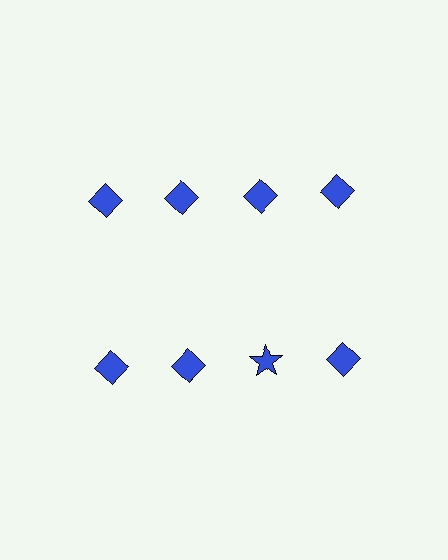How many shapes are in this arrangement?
There are 8 shapes arranged in a grid pattern.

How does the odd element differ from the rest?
It has a different shape: star instead of diamond.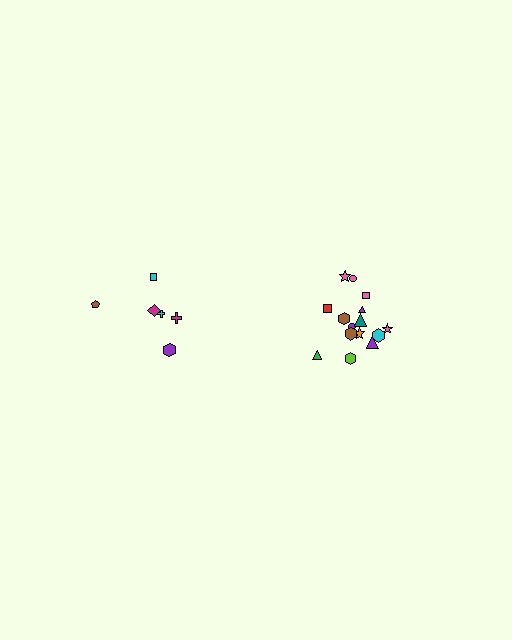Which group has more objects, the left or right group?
The right group.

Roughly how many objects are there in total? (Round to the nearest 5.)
Roughly 20 objects in total.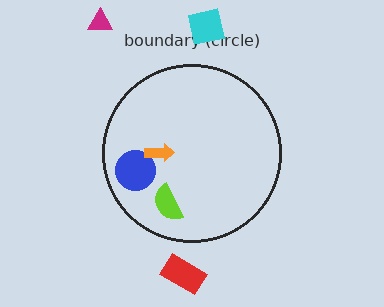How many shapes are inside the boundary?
3 inside, 3 outside.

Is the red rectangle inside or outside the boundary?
Outside.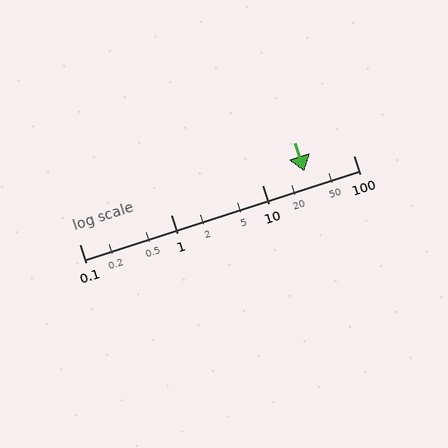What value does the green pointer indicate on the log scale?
The pointer indicates approximately 29.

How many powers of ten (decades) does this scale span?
The scale spans 3 decades, from 0.1 to 100.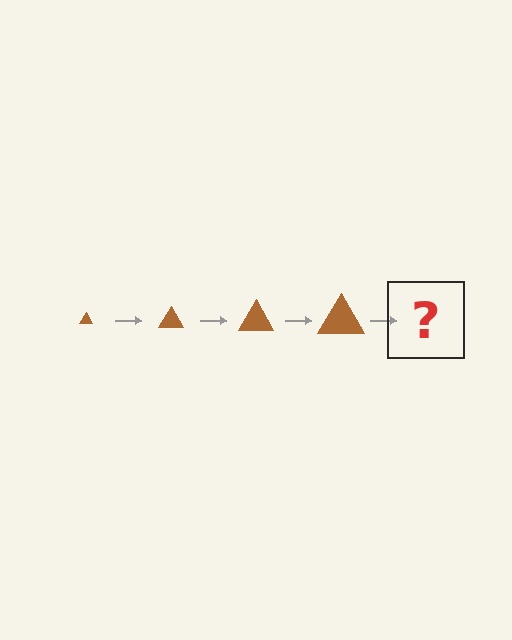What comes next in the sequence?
The next element should be a brown triangle, larger than the previous one.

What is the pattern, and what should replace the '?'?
The pattern is that the triangle gets progressively larger each step. The '?' should be a brown triangle, larger than the previous one.